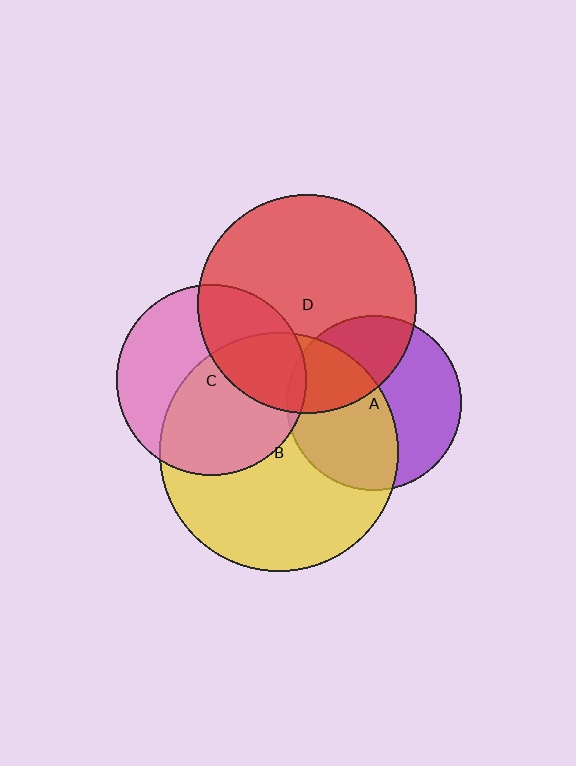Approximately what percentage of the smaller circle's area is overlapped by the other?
Approximately 35%.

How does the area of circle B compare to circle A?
Approximately 1.9 times.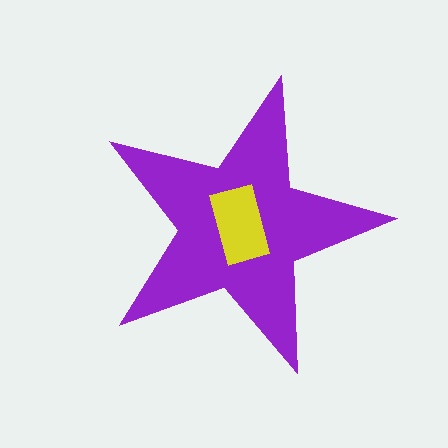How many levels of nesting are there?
2.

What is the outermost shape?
The purple star.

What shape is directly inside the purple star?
The yellow rectangle.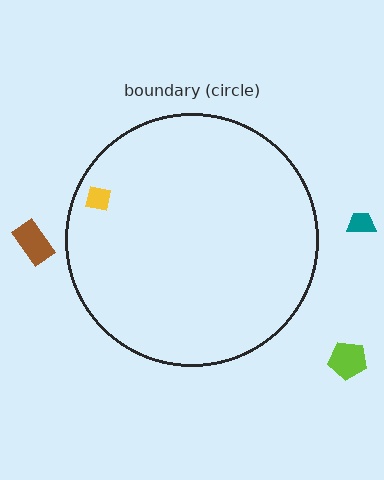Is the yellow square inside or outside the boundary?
Inside.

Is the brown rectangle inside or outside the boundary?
Outside.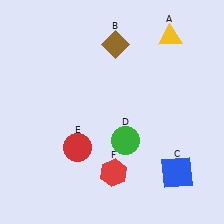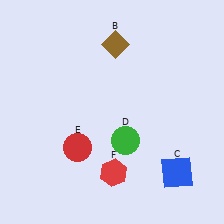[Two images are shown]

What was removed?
The yellow triangle (A) was removed in Image 2.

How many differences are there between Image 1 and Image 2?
There is 1 difference between the two images.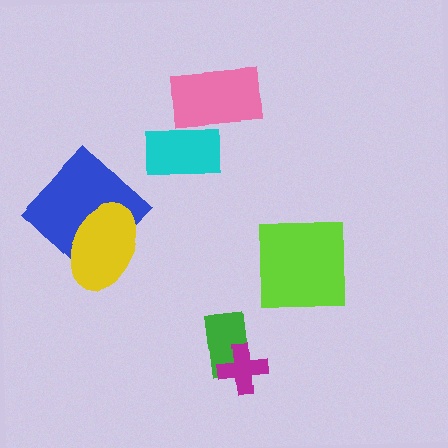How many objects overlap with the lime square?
0 objects overlap with the lime square.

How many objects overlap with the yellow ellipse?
1 object overlaps with the yellow ellipse.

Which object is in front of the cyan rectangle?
The pink rectangle is in front of the cyan rectangle.